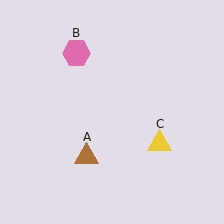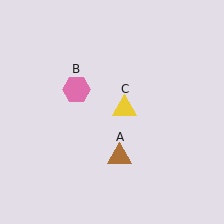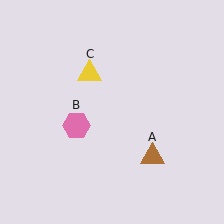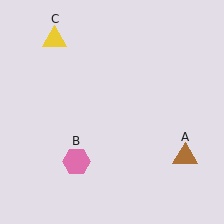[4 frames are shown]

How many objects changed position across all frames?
3 objects changed position: brown triangle (object A), pink hexagon (object B), yellow triangle (object C).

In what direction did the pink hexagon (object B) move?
The pink hexagon (object B) moved down.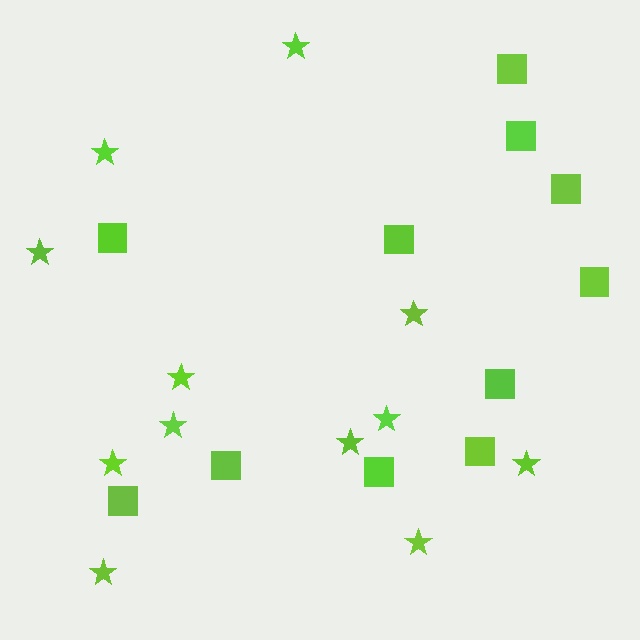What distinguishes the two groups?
There are 2 groups: one group of squares (11) and one group of stars (12).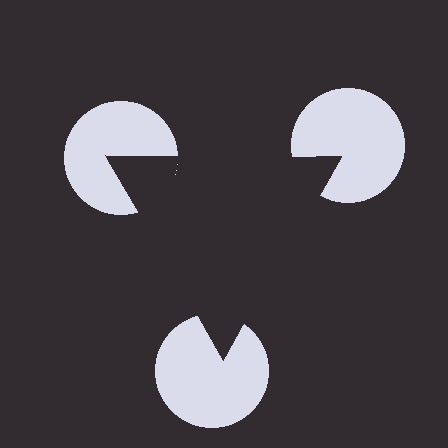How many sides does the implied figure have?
3 sides.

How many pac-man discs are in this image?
There are 3 — one at each vertex of the illusory triangle.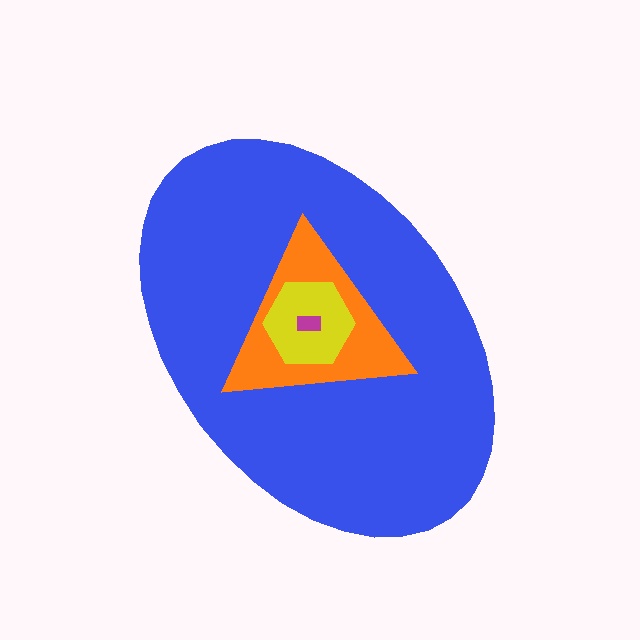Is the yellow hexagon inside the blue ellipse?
Yes.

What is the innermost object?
The magenta rectangle.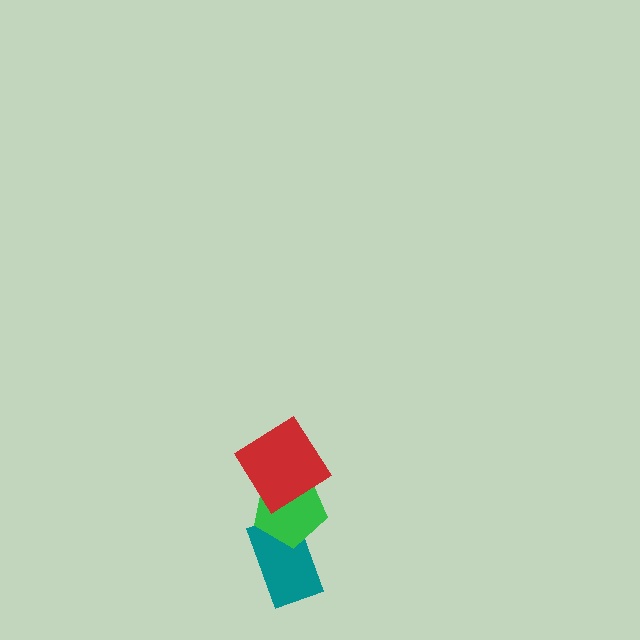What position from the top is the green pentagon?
The green pentagon is 2nd from the top.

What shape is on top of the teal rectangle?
The green pentagon is on top of the teal rectangle.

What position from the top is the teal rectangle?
The teal rectangle is 3rd from the top.